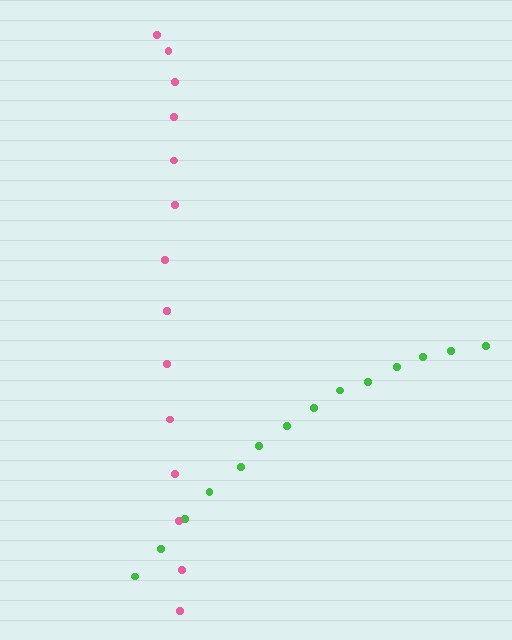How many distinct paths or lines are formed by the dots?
There are 2 distinct paths.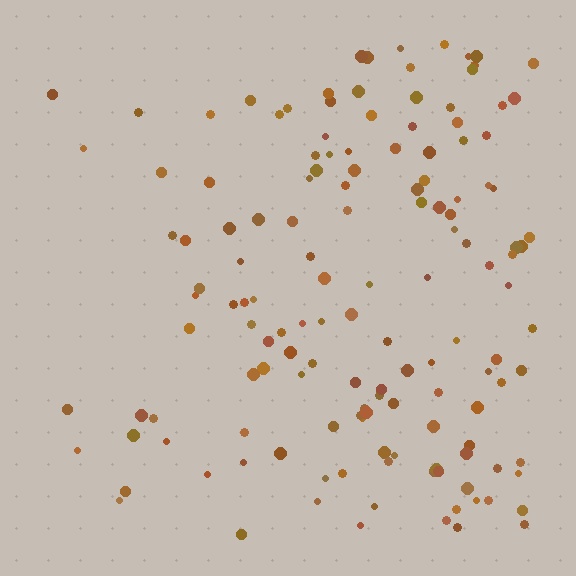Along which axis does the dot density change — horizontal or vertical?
Horizontal.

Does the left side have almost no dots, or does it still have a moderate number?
Still a moderate number, just noticeably fewer than the right.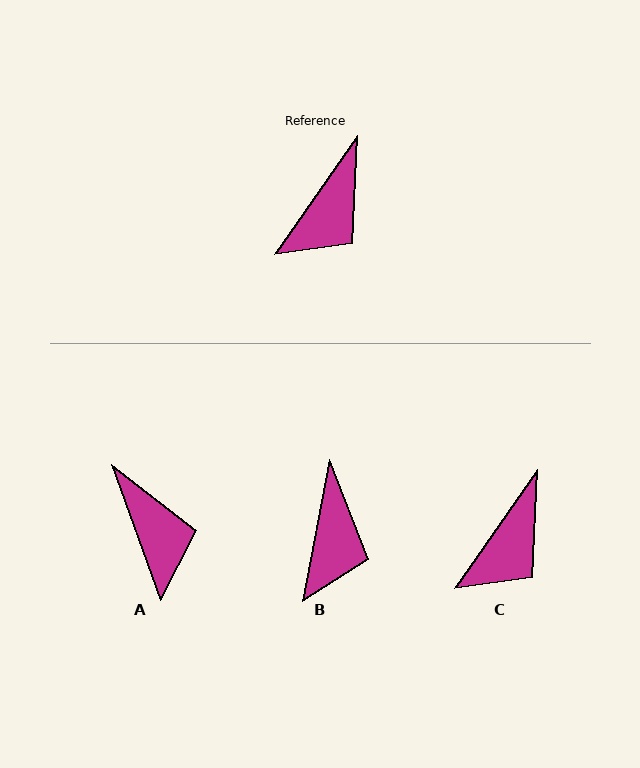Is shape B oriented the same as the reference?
No, it is off by about 24 degrees.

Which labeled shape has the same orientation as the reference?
C.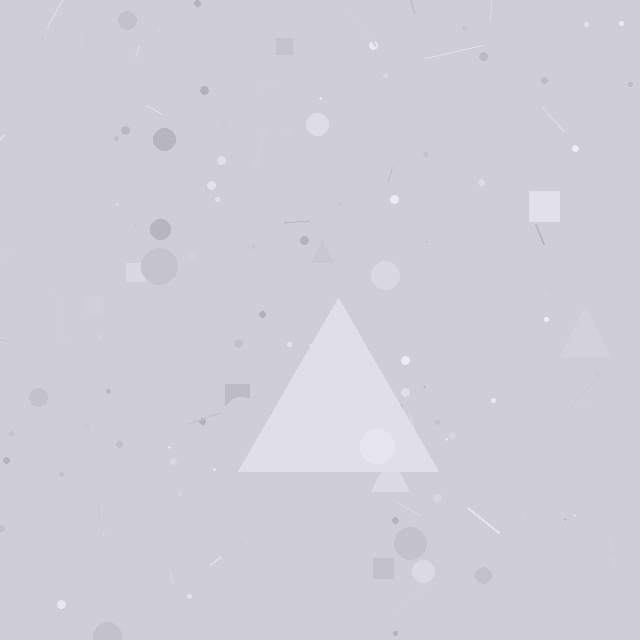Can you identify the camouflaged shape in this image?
The camouflaged shape is a triangle.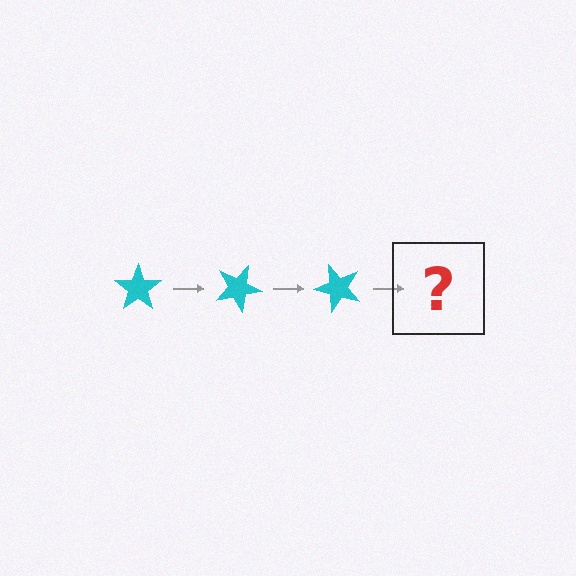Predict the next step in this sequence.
The next step is a cyan star rotated 75 degrees.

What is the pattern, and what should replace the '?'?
The pattern is that the star rotates 25 degrees each step. The '?' should be a cyan star rotated 75 degrees.